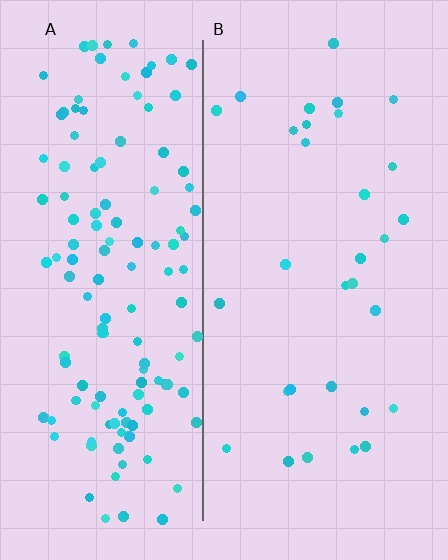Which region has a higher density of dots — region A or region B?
A (the left).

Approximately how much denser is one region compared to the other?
Approximately 4.3× — region A over region B.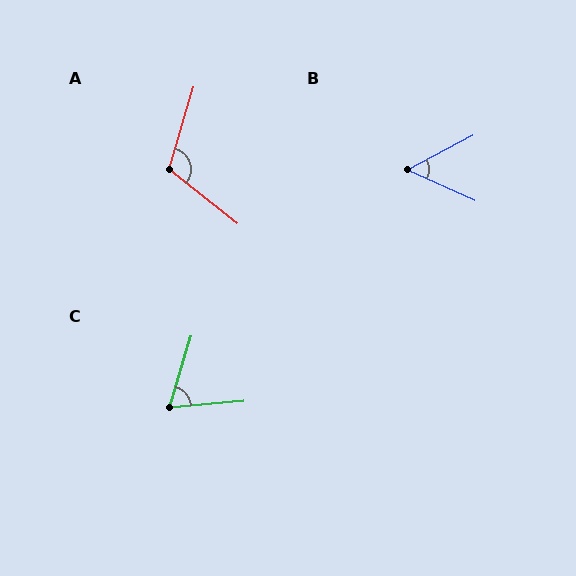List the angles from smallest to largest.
B (52°), C (68°), A (112°).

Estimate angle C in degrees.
Approximately 68 degrees.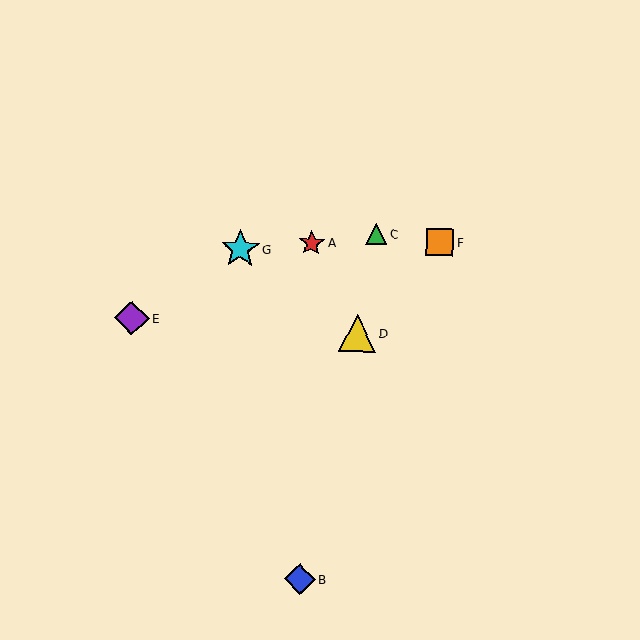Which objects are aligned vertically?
Objects A, B are aligned vertically.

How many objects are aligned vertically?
2 objects (A, B) are aligned vertically.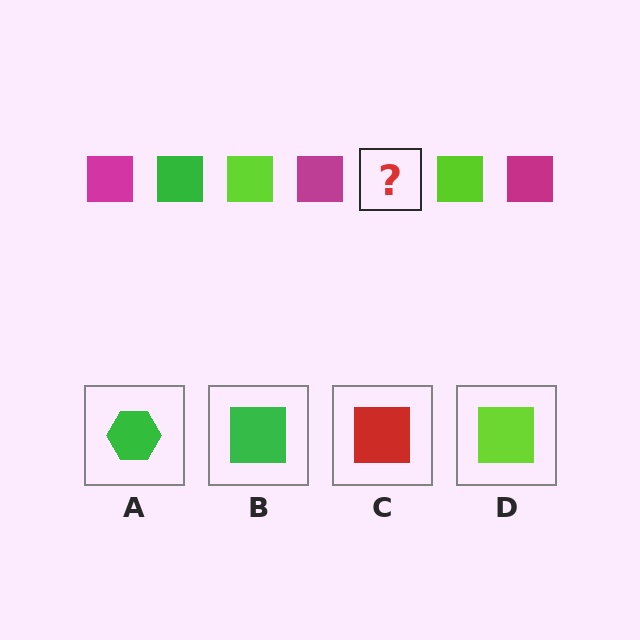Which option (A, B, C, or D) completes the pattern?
B.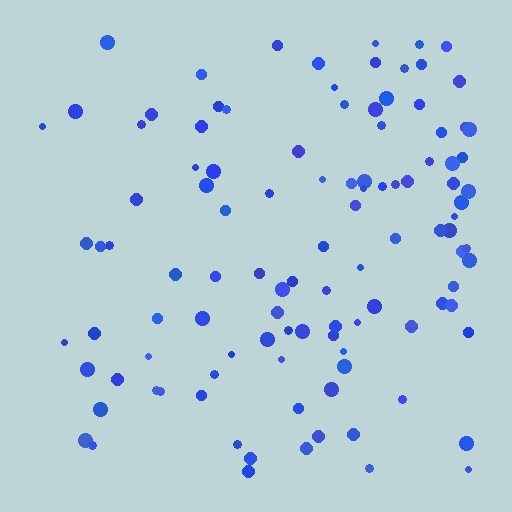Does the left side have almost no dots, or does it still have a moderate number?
Still a moderate number, just noticeably fewer than the right.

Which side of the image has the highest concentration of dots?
The right.